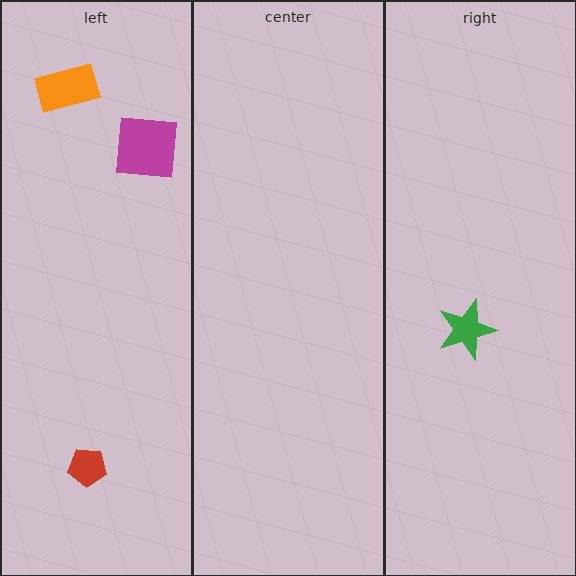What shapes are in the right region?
The green star.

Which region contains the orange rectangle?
The left region.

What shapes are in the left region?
The orange rectangle, the magenta square, the red pentagon.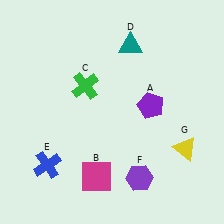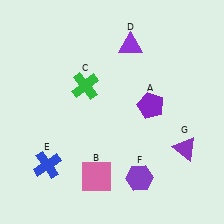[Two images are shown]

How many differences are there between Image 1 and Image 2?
There are 3 differences between the two images.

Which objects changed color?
B changed from magenta to pink. D changed from teal to purple. G changed from yellow to purple.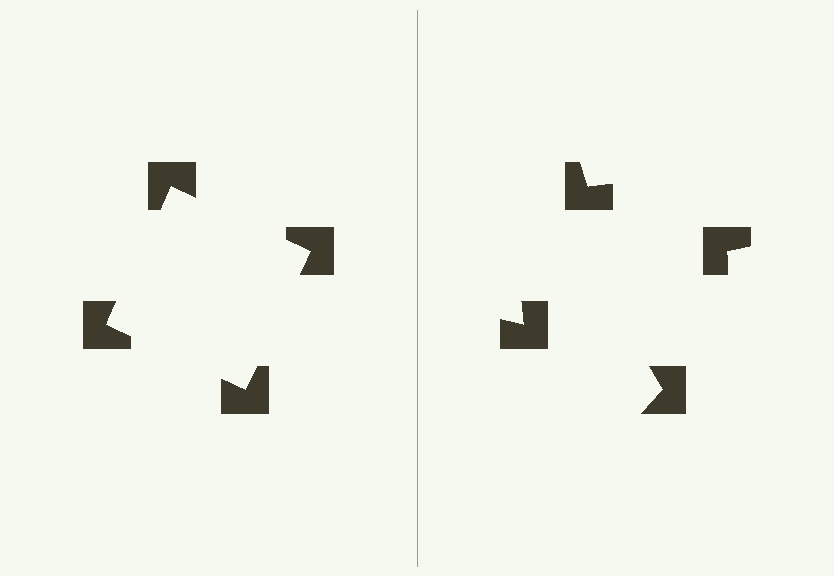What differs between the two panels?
The notched squares are positioned identically on both sides; only the wedge orientations differ. On the left they align to a square; on the right they are misaligned.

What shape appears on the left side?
An illusory square.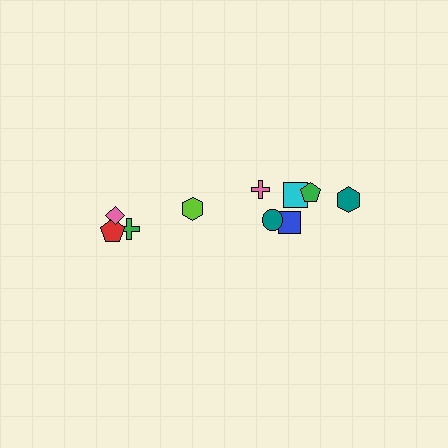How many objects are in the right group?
There are 6 objects.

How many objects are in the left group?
There are 4 objects.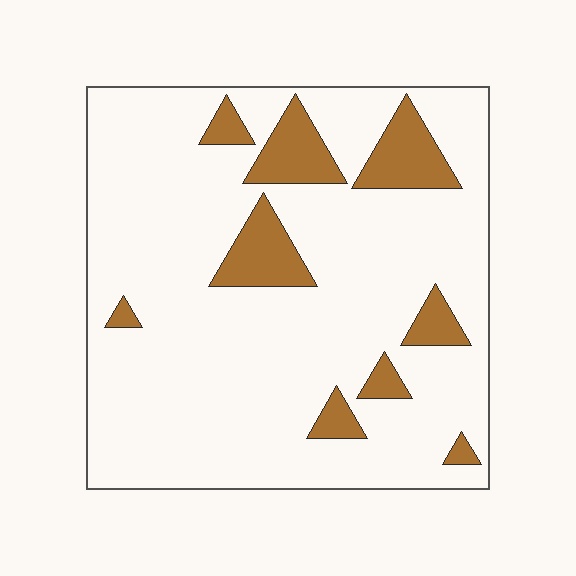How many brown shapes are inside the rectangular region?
9.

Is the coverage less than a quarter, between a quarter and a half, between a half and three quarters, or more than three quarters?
Less than a quarter.